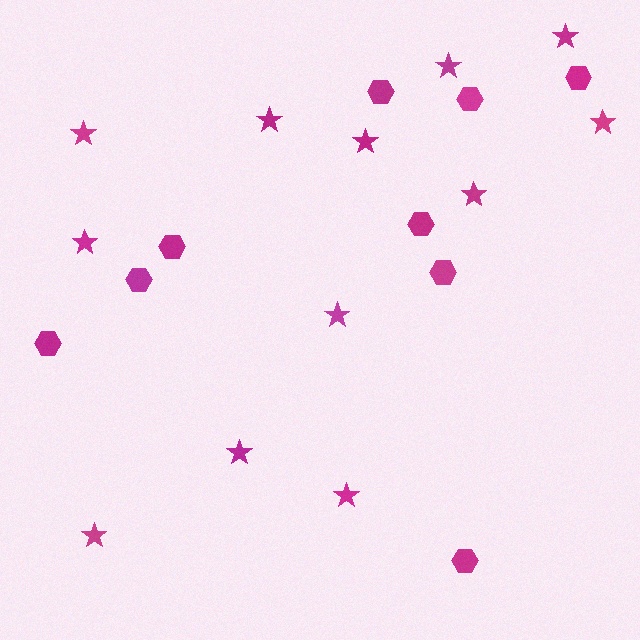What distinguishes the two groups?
There are 2 groups: one group of hexagons (9) and one group of stars (12).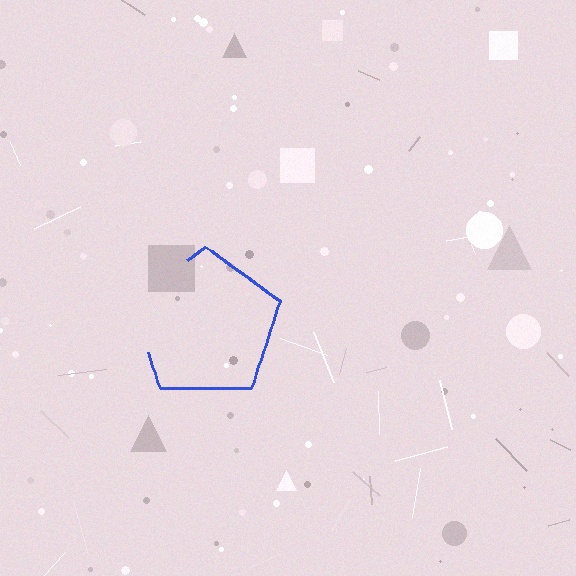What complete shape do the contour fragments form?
The contour fragments form a pentagon.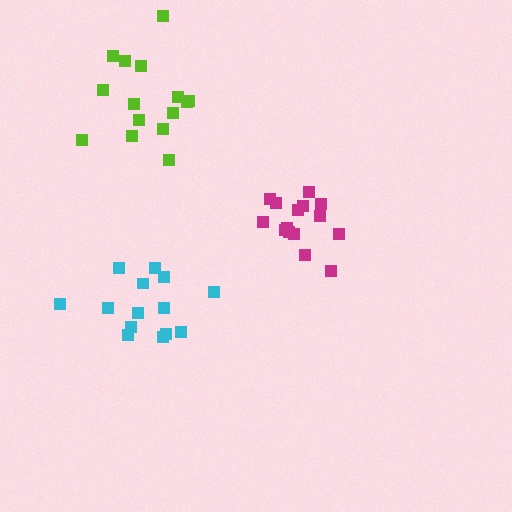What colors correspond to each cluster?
The clusters are colored: cyan, magenta, lime.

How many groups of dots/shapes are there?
There are 3 groups.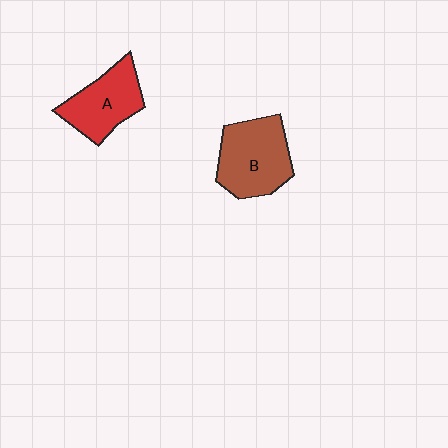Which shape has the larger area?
Shape B (brown).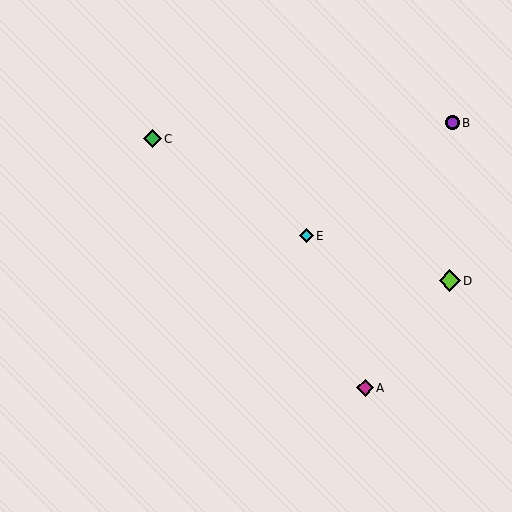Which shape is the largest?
The lime diamond (labeled D) is the largest.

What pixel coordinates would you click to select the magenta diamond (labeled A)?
Click at (365, 388) to select the magenta diamond A.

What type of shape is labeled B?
Shape B is a purple circle.